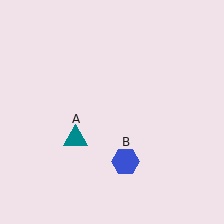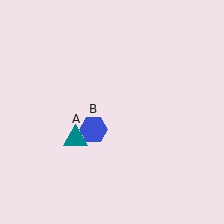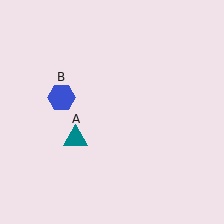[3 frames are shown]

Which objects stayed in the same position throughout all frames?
Teal triangle (object A) remained stationary.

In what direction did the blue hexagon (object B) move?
The blue hexagon (object B) moved up and to the left.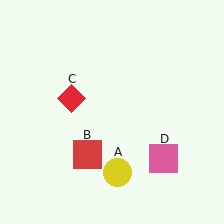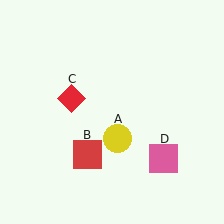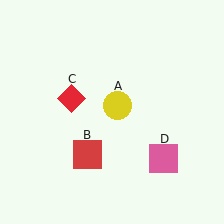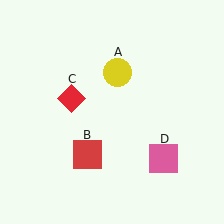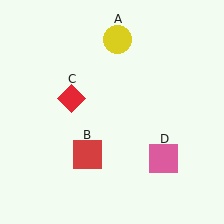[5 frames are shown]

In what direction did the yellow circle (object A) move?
The yellow circle (object A) moved up.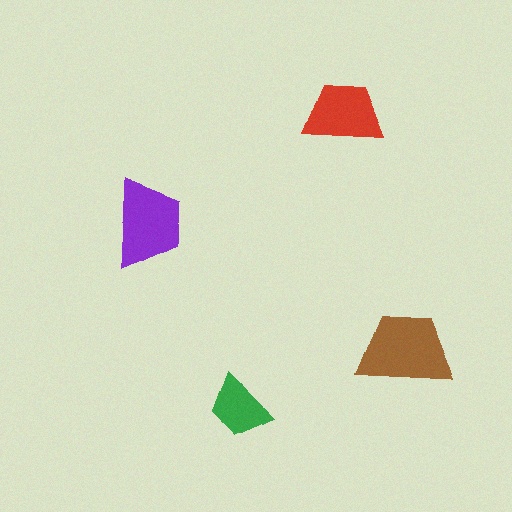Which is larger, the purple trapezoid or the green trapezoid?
The purple one.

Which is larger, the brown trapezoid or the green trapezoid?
The brown one.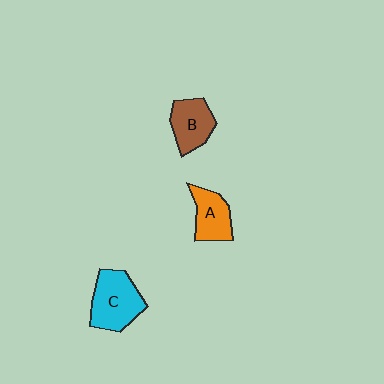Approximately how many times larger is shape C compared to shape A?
Approximately 1.5 times.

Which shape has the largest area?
Shape C (cyan).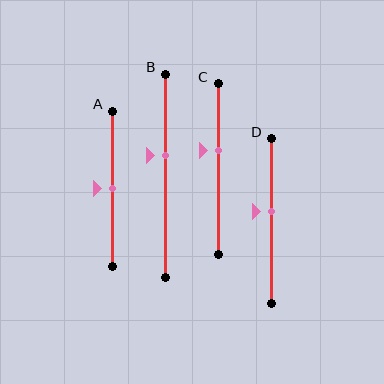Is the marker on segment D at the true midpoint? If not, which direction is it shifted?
No, the marker on segment D is shifted upward by about 6% of the segment length.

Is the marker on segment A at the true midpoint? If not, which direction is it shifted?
Yes, the marker on segment A is at the true midpoint.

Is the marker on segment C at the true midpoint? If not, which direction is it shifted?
No, the marker on segment C is shifted upward by about 11% of the segment length.